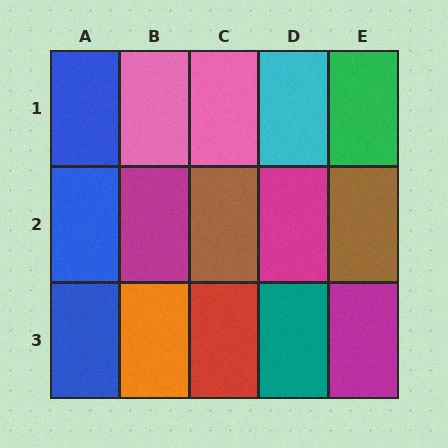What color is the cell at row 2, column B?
Magenta.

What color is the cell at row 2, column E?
Brown.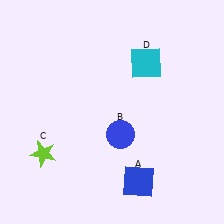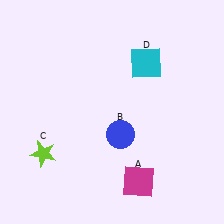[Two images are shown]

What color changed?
The square (A) changed from blue in Image 1 to magenta in Image 2.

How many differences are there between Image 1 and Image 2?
There is 1 difference between the two images.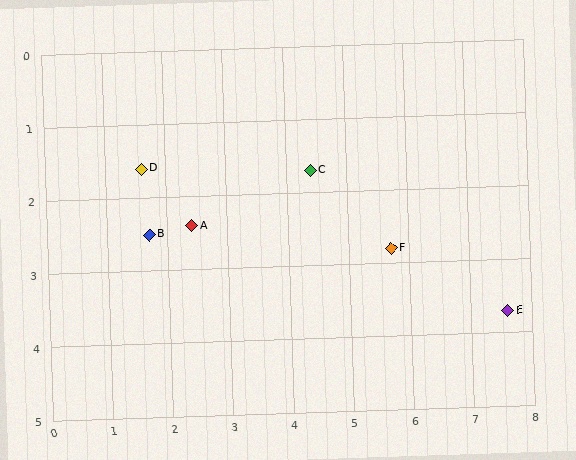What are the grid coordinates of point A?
Point A is at approximately (2.4, 2.4).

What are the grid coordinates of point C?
Point C is at approximately (4.4, 1.7).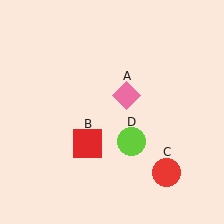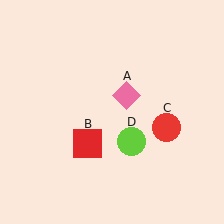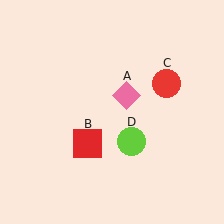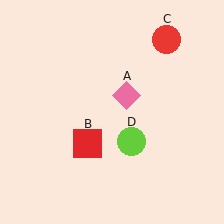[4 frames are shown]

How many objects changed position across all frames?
1 object changed position: red circle (object C).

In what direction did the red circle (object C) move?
The red circle (object C) moved up.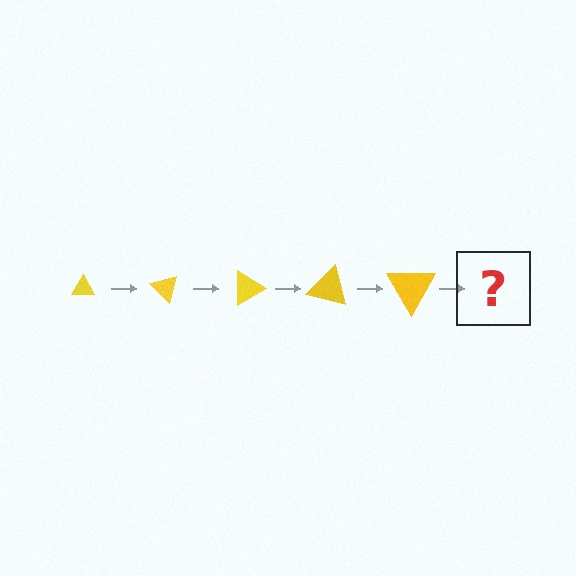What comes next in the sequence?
The next element should be a triangle, larger than the previous one and rotated 225 degrees from the start.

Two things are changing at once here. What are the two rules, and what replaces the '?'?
The two rules are that the triangle grows larger each step and it rotates 45 degrees each step. The '?' should be a triangle, larger than the previous one and rotated 225 degrees from the start.